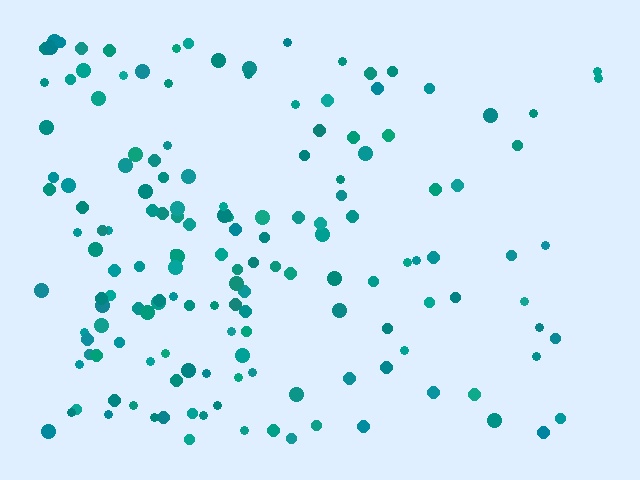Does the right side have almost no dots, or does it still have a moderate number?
Still a moderate number, just noticeably fewer than the left.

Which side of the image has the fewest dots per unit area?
The right.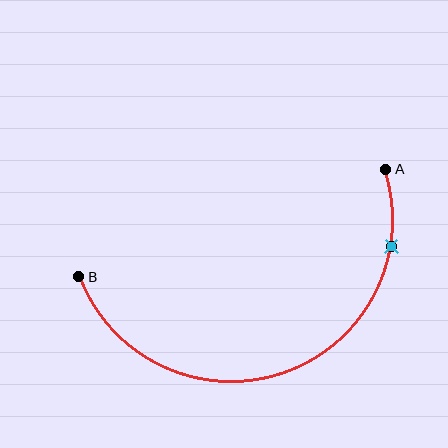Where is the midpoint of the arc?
The arc midpoint is the point on the curve farthest from the straight line joining A and B. It sits below that line.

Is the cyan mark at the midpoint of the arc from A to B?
No. The cyan mark lies on the arc but is closer to endpoint A. The arc midpoint would be at the point on the curve equidistant along the arc from both A and B.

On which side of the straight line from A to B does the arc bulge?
The arc bulges below the straight line connecting A and B.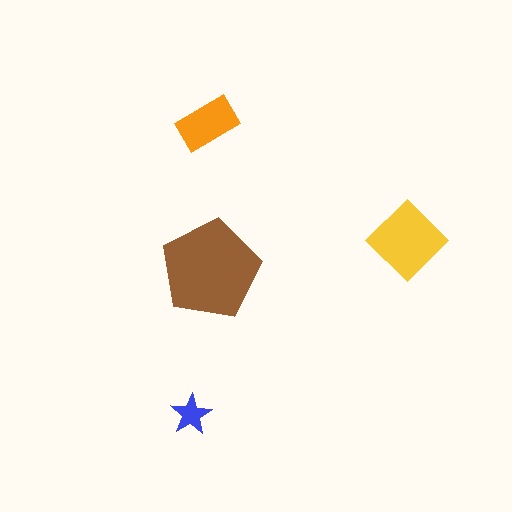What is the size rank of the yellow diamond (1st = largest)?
2nd.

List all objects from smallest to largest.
The blue star, the orange rectangle, the yellow diamond, the brown pentagon.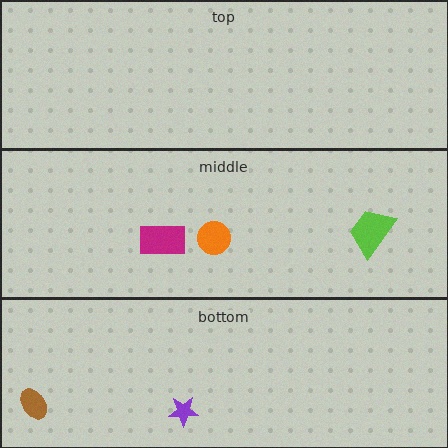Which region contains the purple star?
The bottom region.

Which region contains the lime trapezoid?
The middle region.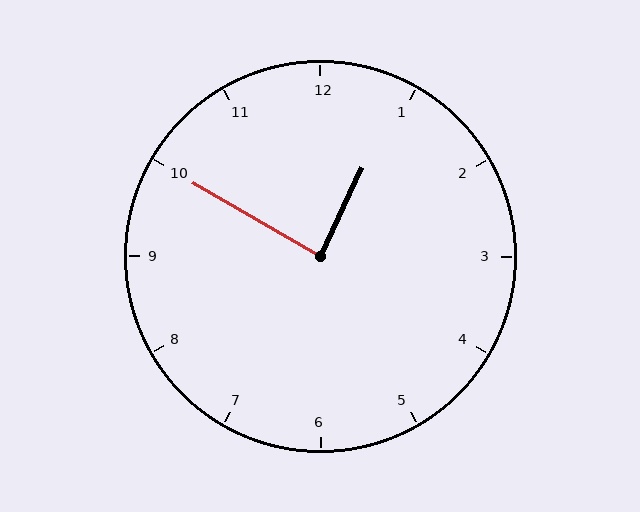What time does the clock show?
12:50.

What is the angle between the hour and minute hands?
Approximately 85 degrees.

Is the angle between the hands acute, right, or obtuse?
It is right.